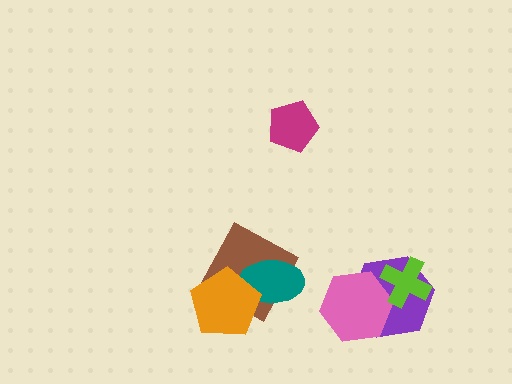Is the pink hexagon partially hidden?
Yes, it is partially covered by another shape.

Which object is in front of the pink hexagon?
The lime cross is in front of the pink hexagon.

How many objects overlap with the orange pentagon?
2 objects overlap with the orange pentagon.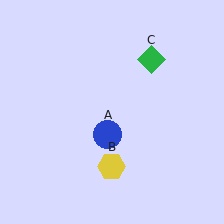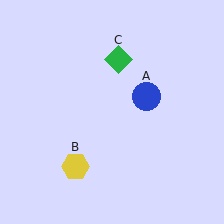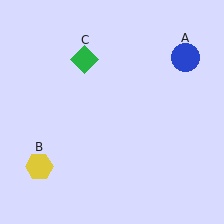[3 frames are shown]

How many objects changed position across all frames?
3 objects changed position: blue circle (object A), yellow hexagon (object B), green diamond (object C).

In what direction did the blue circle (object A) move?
The blue circle (object A) moved up and to the right.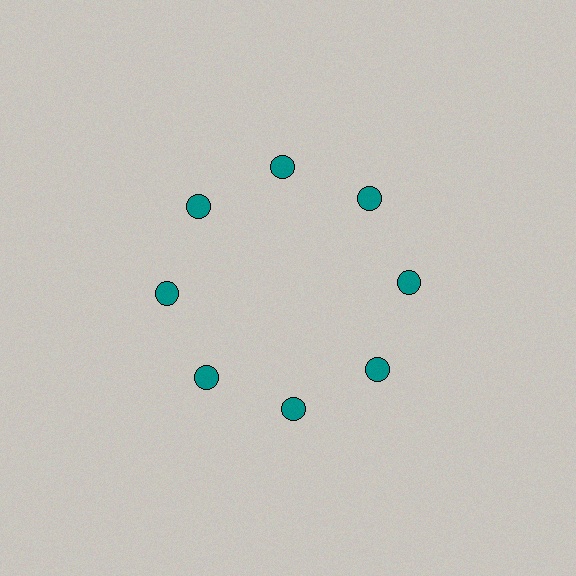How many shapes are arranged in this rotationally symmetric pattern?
There are 8 shapes, arranged in 8 groups of 1.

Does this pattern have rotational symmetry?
Yes, this pattern has 8-fold rotational symmetry. It looks the same after rotating 45 degrees around the center.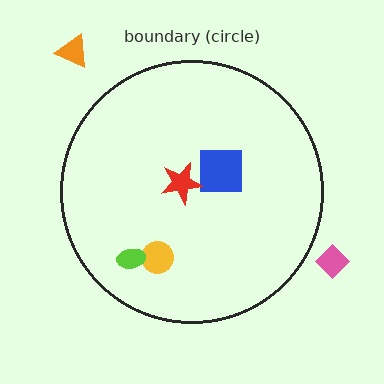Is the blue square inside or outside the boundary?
Inside.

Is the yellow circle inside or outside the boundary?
Inside.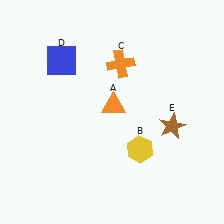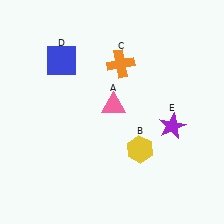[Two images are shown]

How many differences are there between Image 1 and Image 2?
There are 2 differences between the two images.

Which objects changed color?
A changed from orange to pink. E changed from brown to purple.